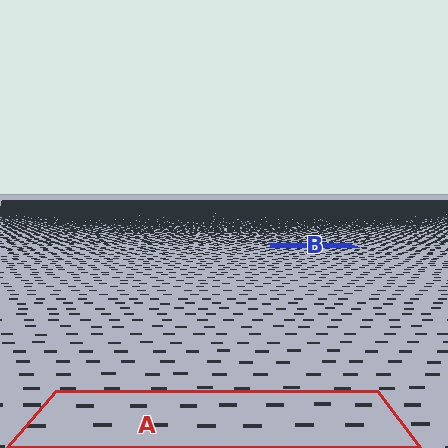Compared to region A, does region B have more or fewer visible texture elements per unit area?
Region B has more texture elements per unit area — they are packed more densely because it is farther away.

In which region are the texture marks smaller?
The texture marks are smaller in region B, because it is farther away.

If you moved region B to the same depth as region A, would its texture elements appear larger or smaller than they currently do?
They would appear larger. At a closer depth, the same texture elements are projected at a bigger on-screen size.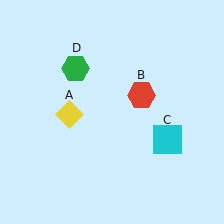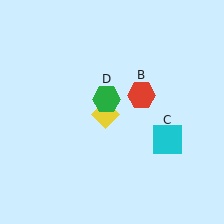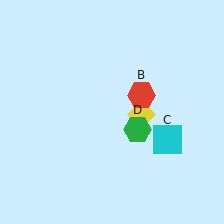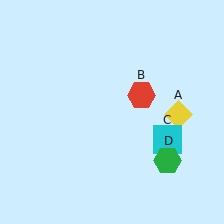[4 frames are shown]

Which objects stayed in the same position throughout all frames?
Red hexagon (object B) and cyan square (object C) remained stationary.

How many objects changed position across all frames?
2 objects changed position: yellow diamond (object A), green hexagon (object D).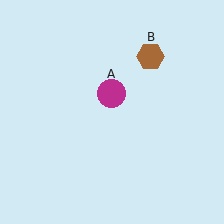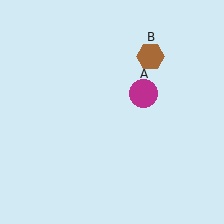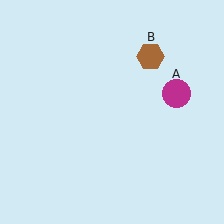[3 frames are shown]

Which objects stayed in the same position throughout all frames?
Brown hexagon (object B) remained stationary.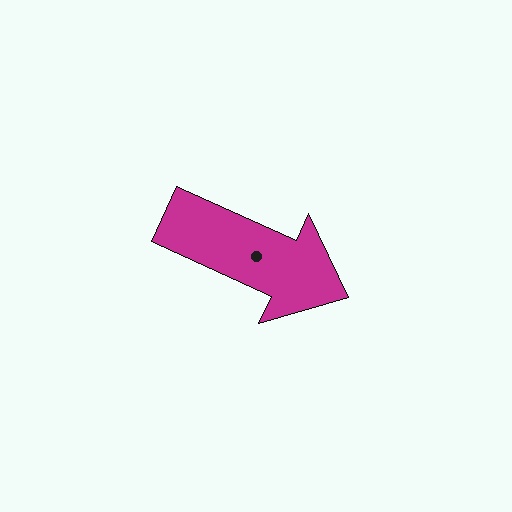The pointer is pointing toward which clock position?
Roughly 4 o'clock.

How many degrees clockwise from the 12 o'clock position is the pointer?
Approximately 114 degrees.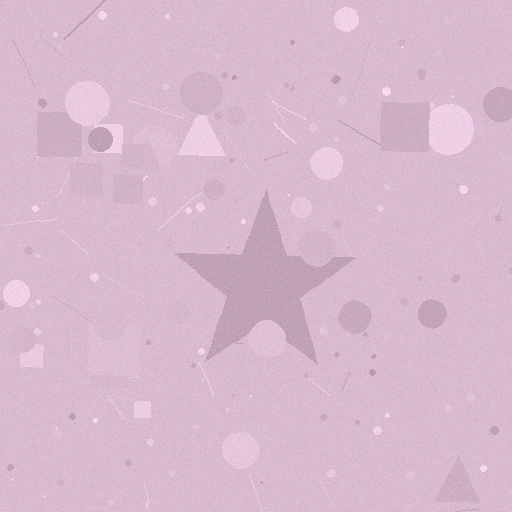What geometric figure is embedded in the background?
A star is embedded in the background.